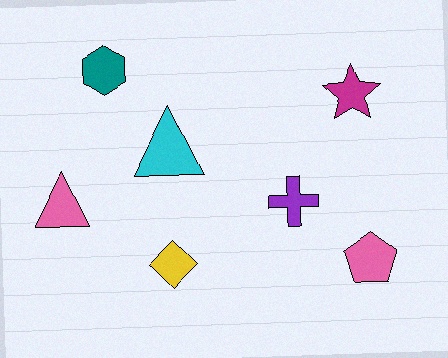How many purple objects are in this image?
There is 1 purple object.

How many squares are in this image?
There are no squares.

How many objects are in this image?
There are 7 objects.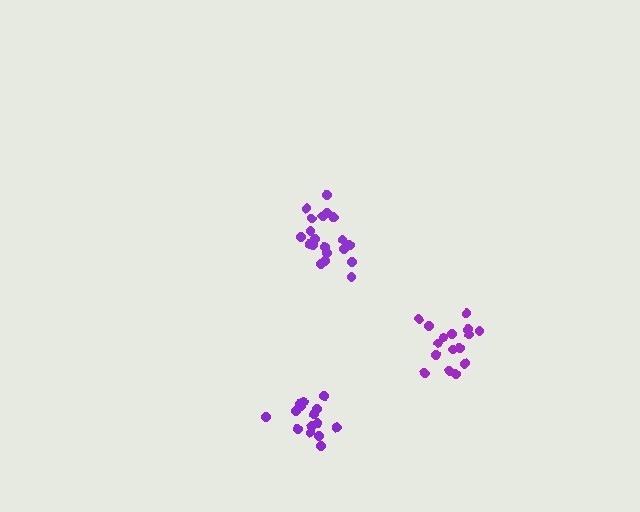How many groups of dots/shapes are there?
There are 3 groups.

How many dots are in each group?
Group 1: 16 dots, Group 2: 15 dots, Group 3: 20 dots (51 total).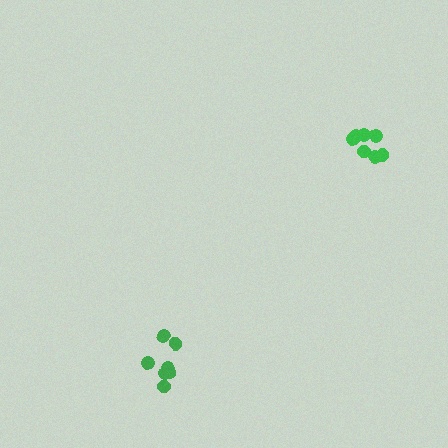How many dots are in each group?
Group 1: 7 dots, Group 2: 7 dots (14 total).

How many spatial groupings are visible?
There are 2 spatial groupings.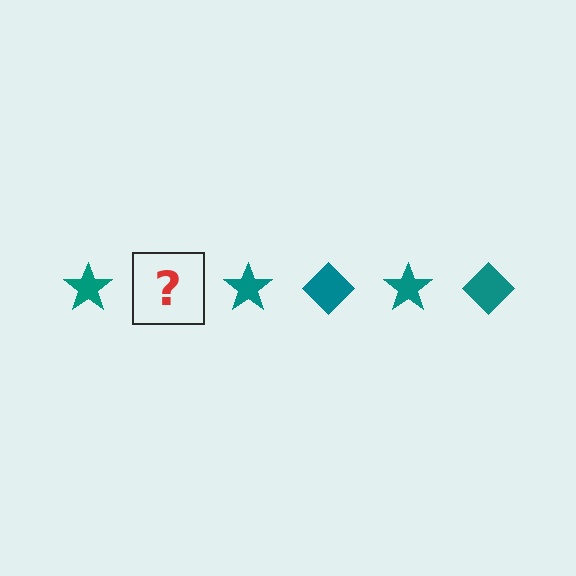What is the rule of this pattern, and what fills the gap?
The rule is that the pattern cycles through star, diamond shapes in teal. The gap should be filled with a teal diamond.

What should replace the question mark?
The question mark should be replaced with a teal diamond.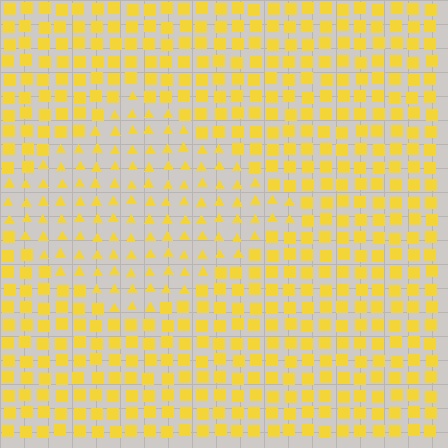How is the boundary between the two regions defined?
The boundary is defined by a change in element shape: triangles inside vs. squares outside. All elements share the same color and spacing.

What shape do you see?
I see a diamond.